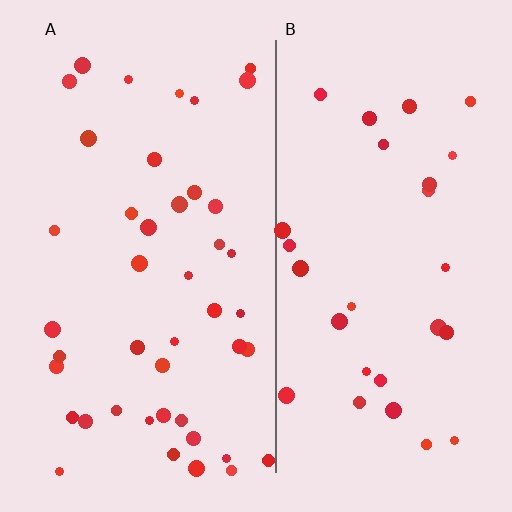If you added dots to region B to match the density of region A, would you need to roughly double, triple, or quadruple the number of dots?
Approximately double.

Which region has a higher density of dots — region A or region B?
A (the left).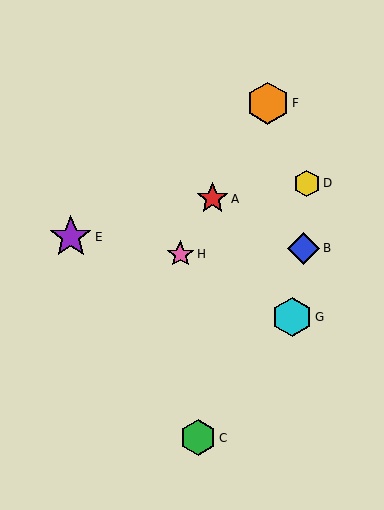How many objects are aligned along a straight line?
3 objects (A, F, H) are aligned along a straight line.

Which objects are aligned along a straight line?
Objects A, F, H are aligned along a straight line.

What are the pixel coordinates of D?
Object D is at (307, 183).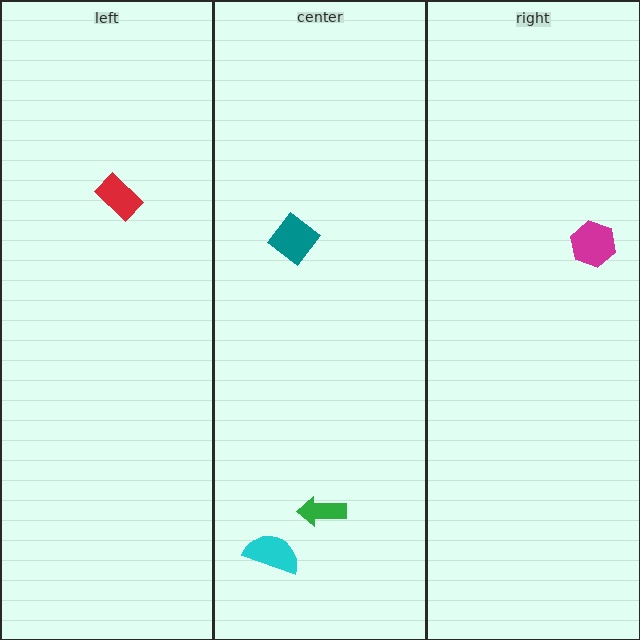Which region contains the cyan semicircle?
The center region.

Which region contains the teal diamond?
The center region.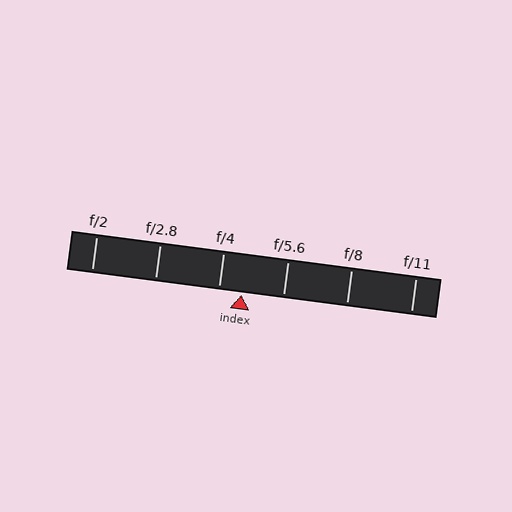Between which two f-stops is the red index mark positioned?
The index mark is between f/4 and f/5.6.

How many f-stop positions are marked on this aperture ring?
There are 6 f-stop positions marked.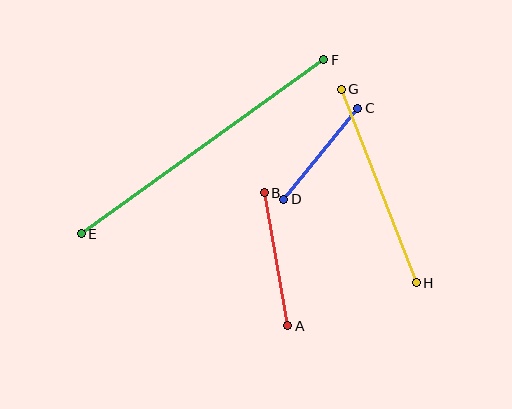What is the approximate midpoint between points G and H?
The midpoint is at approximately (379, 186) pixels.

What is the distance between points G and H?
The distance is approximately 208 pixels.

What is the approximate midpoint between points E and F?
The midpoint is at approximately (203, 147) pixels.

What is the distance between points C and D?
The distance is approximately 117 pixels.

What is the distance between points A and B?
The distance is approximately 135 pixels.